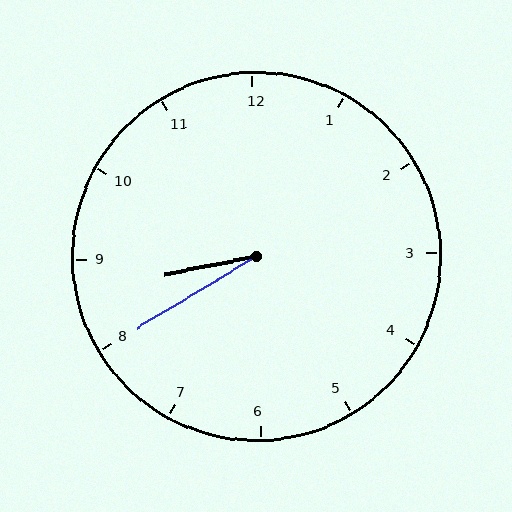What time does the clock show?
8:40.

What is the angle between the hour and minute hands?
Approximately 20 degrees.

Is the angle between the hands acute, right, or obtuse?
It is acute.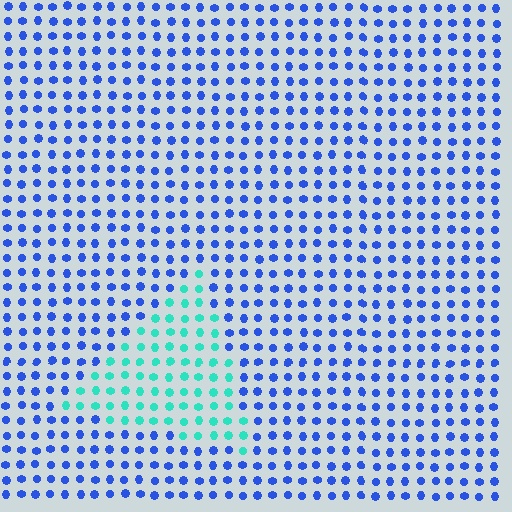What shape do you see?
I see a triangle.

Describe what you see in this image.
The image is filled with small blue elements in a uniform arrangement. A triangle-shaped region is visible where the elements are tinted to a slightly different hue, forming a subtle color boundary.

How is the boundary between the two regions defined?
The boundary is defined purely by a slight shift in hue (about 58 degrees). Spacing, size, and orientation are identical on both sides.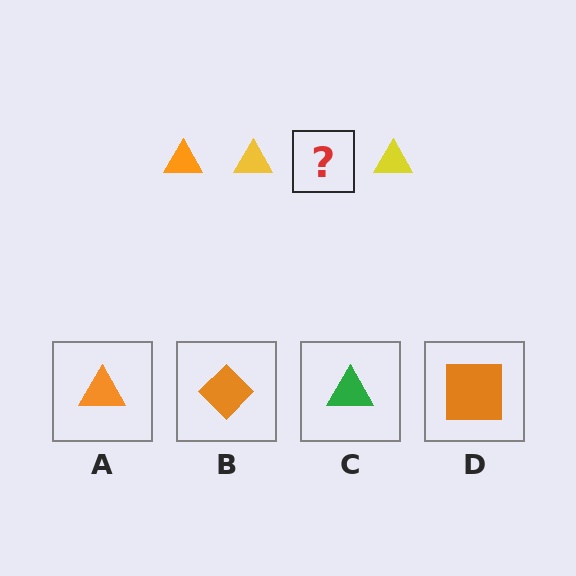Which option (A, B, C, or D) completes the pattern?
A.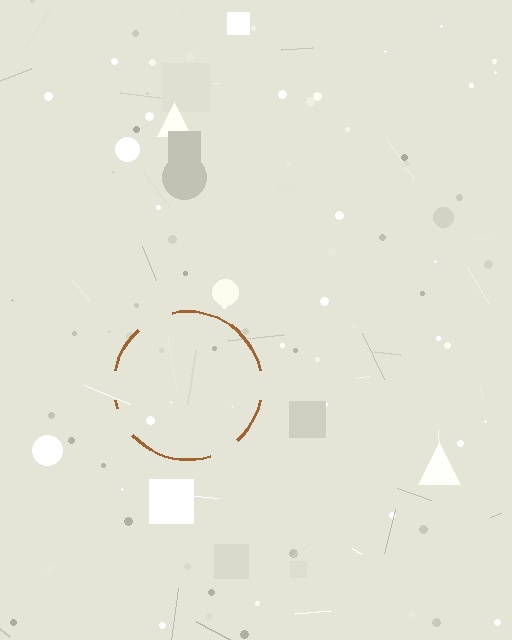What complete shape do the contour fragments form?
The contour fragments form a circle.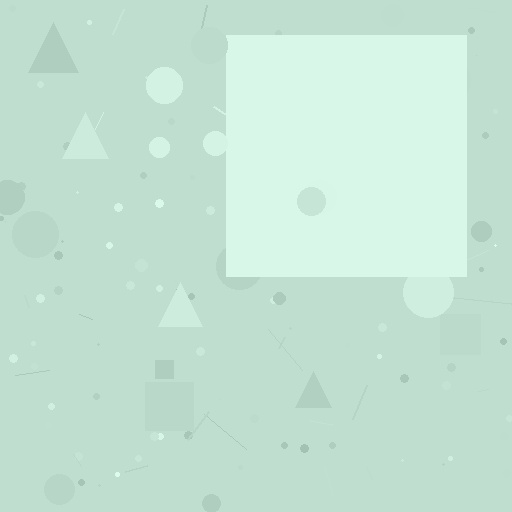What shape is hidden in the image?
A square is hidden in the image.